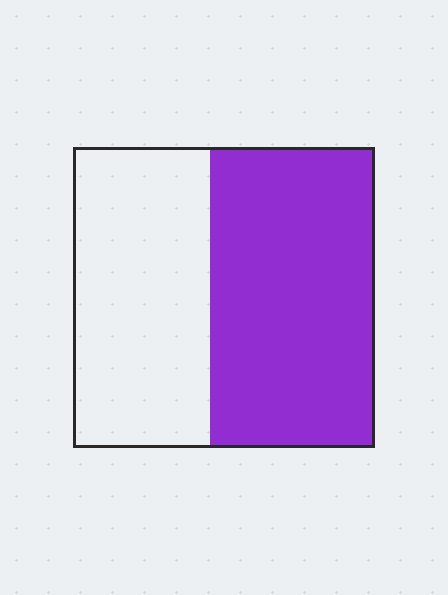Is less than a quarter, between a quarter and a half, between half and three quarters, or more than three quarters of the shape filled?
Between half and three quarters.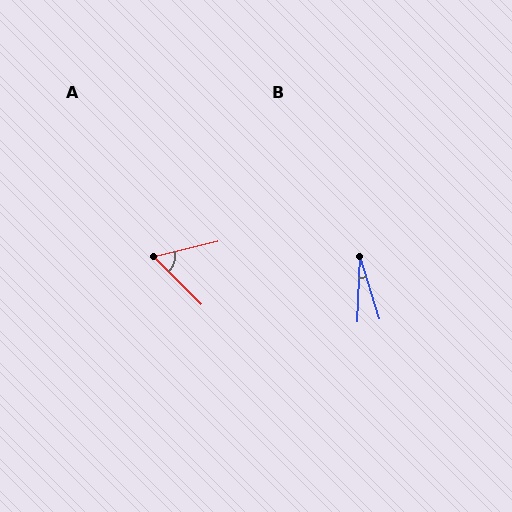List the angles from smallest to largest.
B (20°), A (59°).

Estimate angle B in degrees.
Approximately 20 degrees.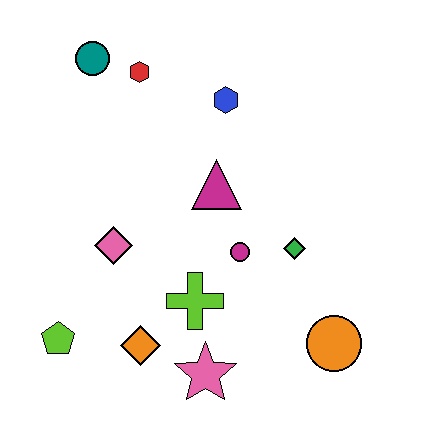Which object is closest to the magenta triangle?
The magenta circle is closest to the magenta triangle.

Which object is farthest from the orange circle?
The teal circle is farthest from the orange circle.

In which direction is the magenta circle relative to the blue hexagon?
The magenta circle is below the blue hexagon.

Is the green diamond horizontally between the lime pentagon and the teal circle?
No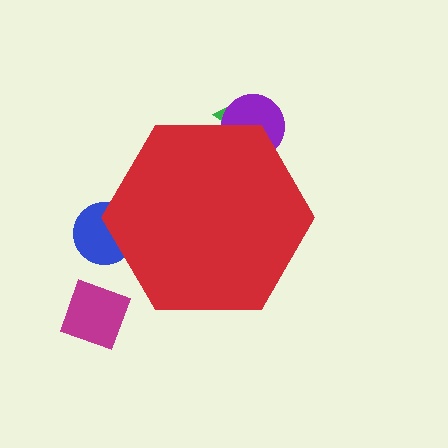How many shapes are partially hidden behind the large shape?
3 shapes are partially hidden.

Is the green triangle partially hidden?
Yes, the green triangle is partially hidden behind the red hexagon.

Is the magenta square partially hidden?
No, the magenta square is fully visible.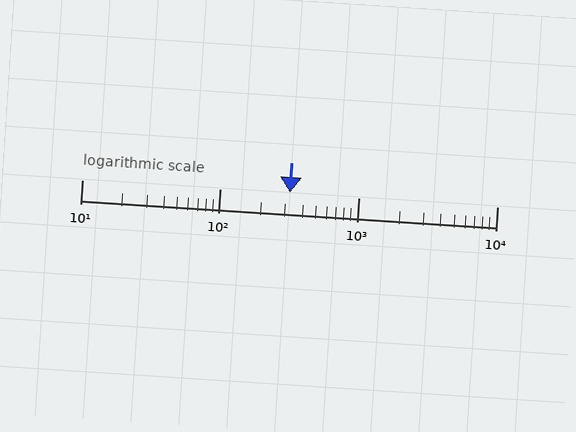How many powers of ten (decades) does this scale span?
The scale spans 3 decades, from 10 to 10000.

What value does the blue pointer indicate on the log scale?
The pointer indicates approximately 320.